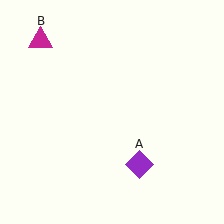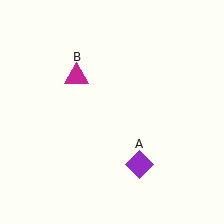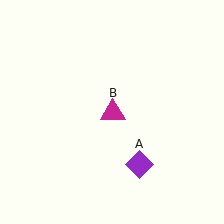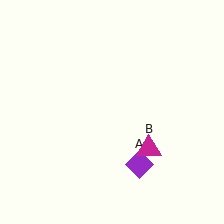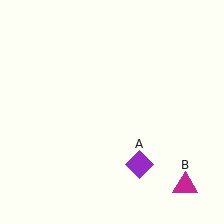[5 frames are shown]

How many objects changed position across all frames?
1 object changed position: magenta triangle (object B).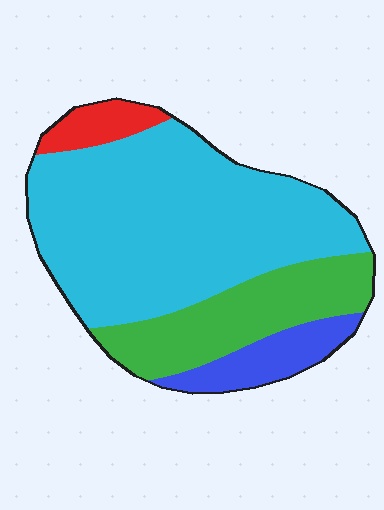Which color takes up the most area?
Cyan, at roughly 60%.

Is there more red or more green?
Green.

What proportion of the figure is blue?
Blue covers roughly 10% of the figure.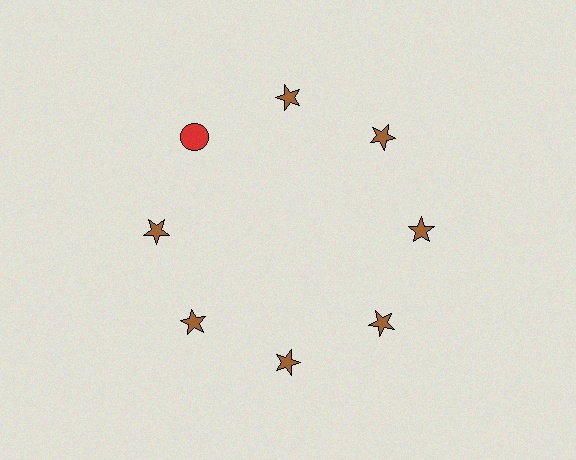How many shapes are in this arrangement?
There are 8 shapes arranged in a ring pattern.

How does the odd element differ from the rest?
It differs in both color (red instead of brown) and shape (circle instead of star).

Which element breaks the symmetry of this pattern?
The red circle at roughly the 10 o'clock position breaks the symmetry. All other shapes are brown stars.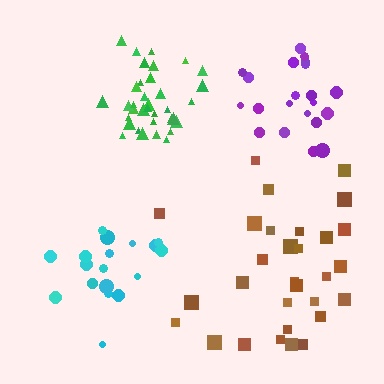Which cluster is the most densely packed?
Green.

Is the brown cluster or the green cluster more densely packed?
Green.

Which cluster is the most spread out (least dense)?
Brown.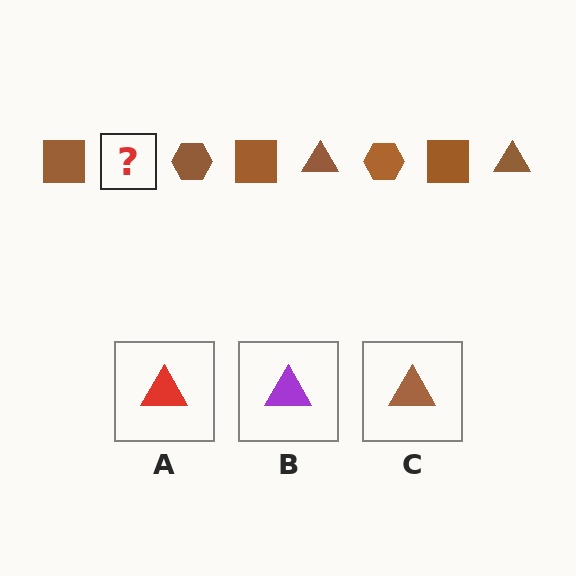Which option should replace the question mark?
Option C.